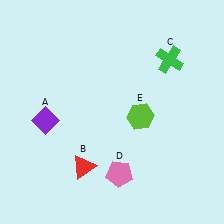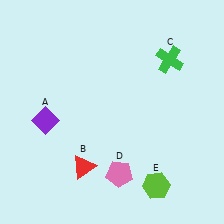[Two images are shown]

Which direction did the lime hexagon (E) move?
The lime hexagon (E) moved down.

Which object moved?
The lime hexagon (E) moved down.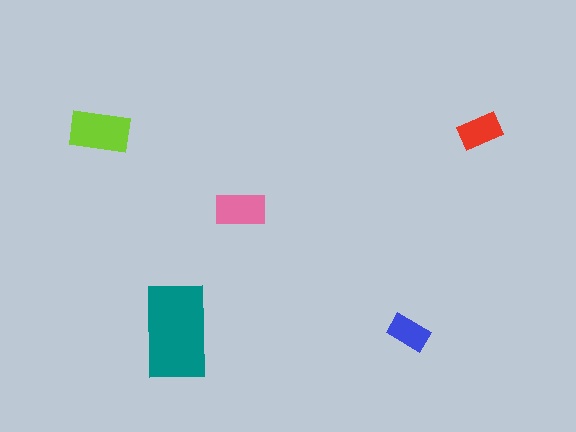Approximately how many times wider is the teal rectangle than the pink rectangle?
About 2 times wider.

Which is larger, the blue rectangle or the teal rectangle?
The teal one.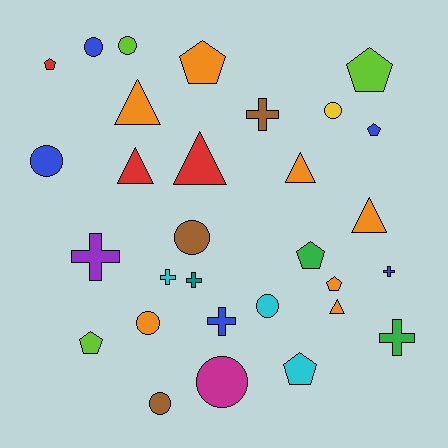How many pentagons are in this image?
There are 8 pentagons.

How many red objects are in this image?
There are 3 red objects.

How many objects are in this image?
There are 30 objects.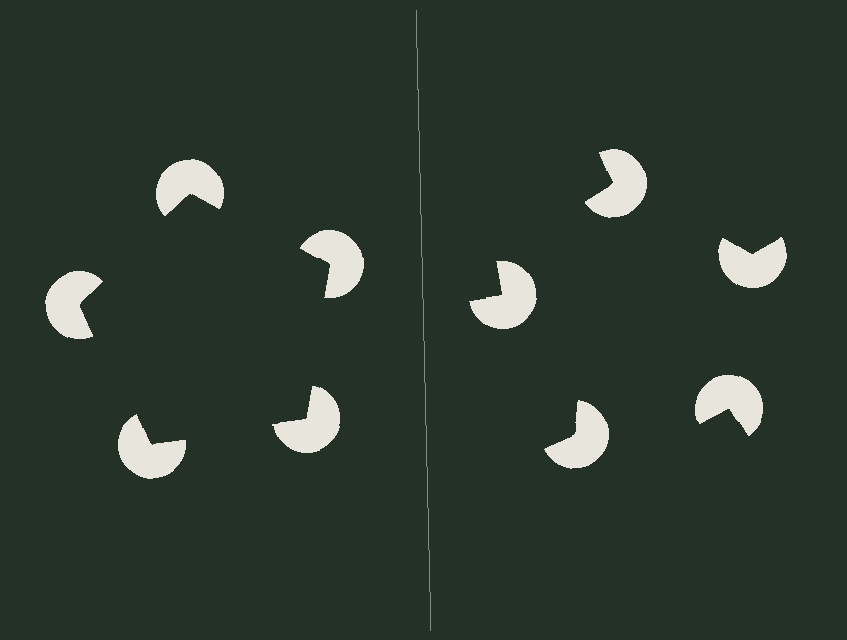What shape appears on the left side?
An illusory pentagon.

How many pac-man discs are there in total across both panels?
10 — 5 on each side.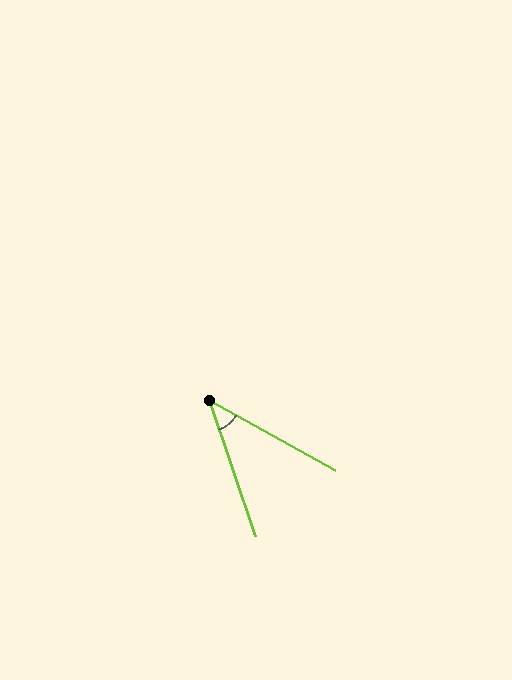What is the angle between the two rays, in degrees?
Approximately 42 degrees.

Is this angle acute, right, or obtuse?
It is acute.